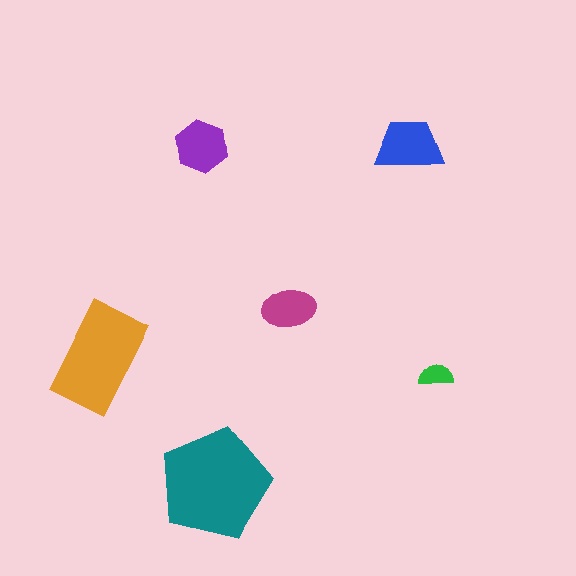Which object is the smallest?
The green semicircle.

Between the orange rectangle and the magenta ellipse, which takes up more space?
The orange rectangle.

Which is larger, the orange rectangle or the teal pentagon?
The teal pentagon.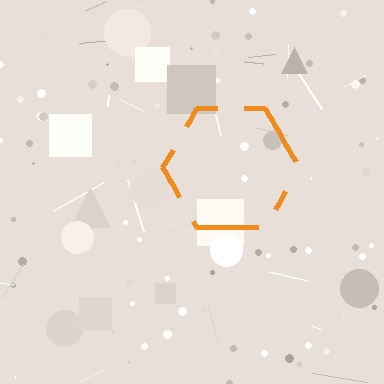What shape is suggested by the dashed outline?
The dashed outline suggests a hexagon.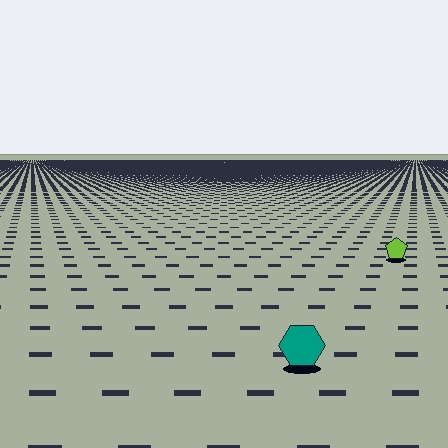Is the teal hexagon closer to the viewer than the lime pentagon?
Yes. The teal hexagon is closer — you can tell from the texture gradient: the ground texture is coarser near it.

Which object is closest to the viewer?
The teal hexagon is closest. The texture marks near it are larger and more spread out.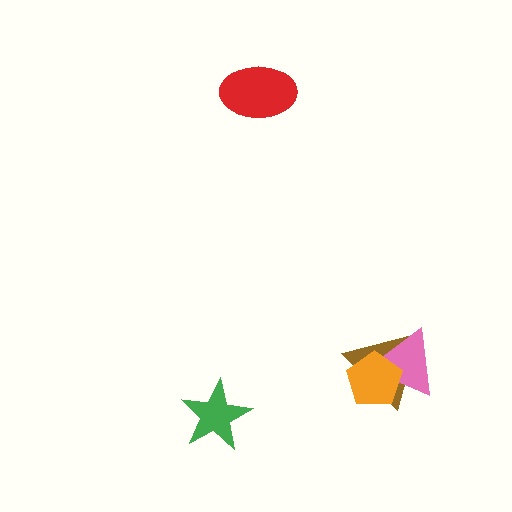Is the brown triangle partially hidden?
Yes, it is partially covered by another shape.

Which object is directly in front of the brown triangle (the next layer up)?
The pink triangle is directly in front of the brown triangle.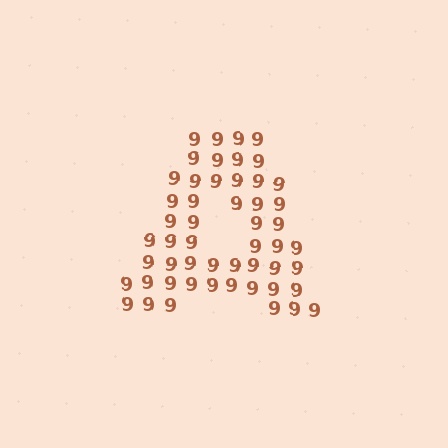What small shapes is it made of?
It is made of small digit 9's.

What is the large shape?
The large shape is the letter A.